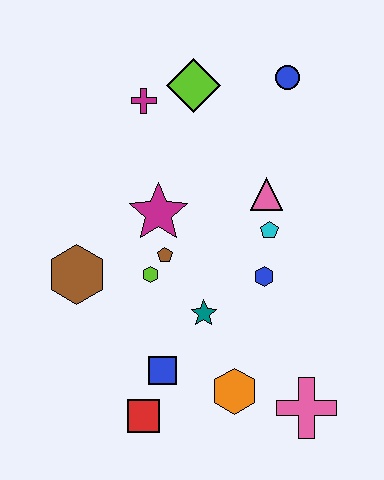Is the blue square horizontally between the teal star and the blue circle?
No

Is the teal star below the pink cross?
No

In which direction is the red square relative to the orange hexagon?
The red square is to the left of the orange hexagon.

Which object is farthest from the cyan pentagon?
The red square is farthest from the cyan pentagon.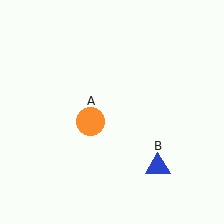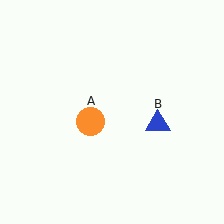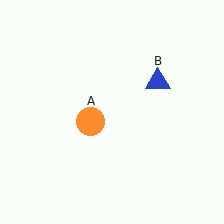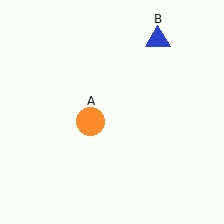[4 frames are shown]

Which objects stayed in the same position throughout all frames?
Orange circle (object A) remained stationary.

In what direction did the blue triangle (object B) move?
The blue triangle (object B) moved up.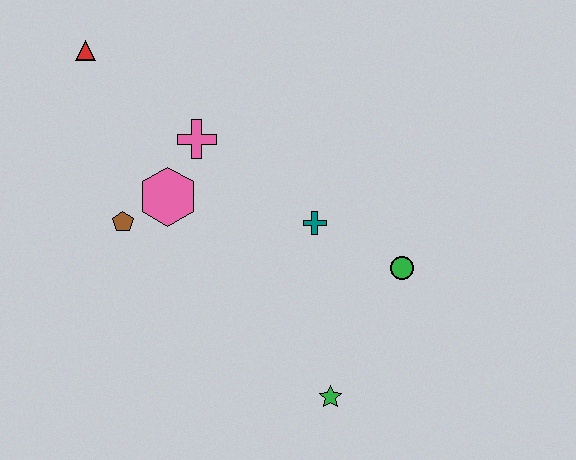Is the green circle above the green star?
Yes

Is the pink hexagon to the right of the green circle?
No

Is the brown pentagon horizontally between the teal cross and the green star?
No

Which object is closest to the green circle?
The teal cross is closest to the green circle.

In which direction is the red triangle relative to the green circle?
The red triangle is to the left of the green circle.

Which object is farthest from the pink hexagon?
The green star is farthest from the pink hexagon.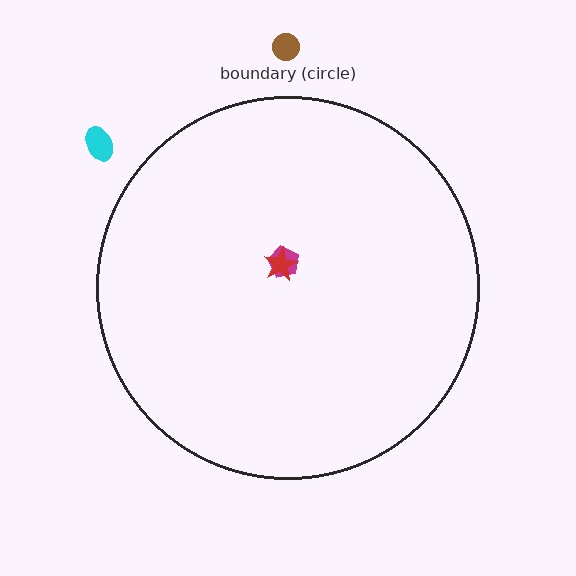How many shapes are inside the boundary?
2 inside, 2 outside.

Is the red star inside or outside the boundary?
Inside.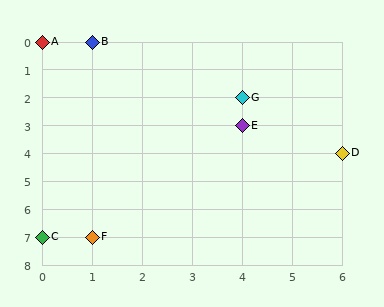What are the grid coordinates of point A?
Point A is at grid coordinates (0, 0).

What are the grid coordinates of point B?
Point B is at grid coordinates (1, 0).